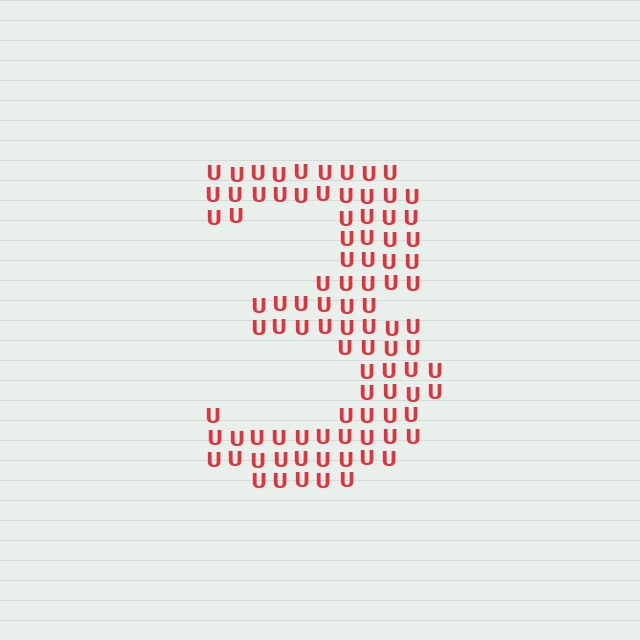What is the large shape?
The large shape is the digit 3.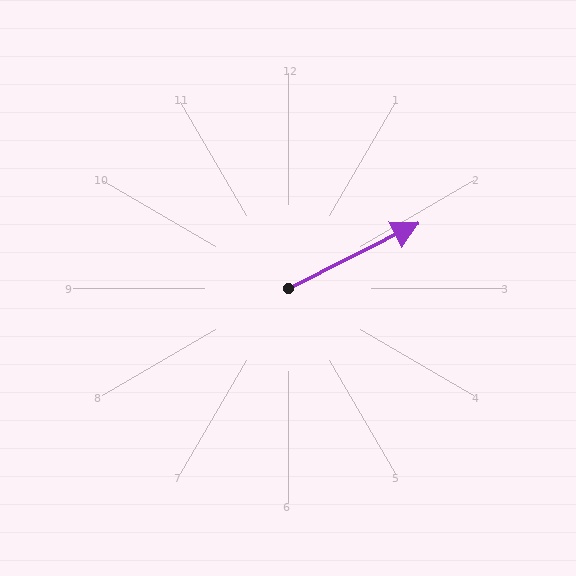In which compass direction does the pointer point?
Northeast.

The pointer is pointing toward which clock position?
Roughly 2 o'clock.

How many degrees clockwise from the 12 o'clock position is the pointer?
Approximately 63 degrees.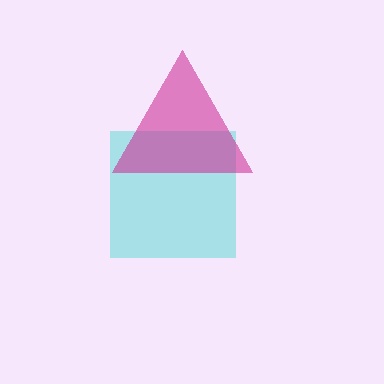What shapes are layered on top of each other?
The layered shapes are: a cyan square, a magenta triangle.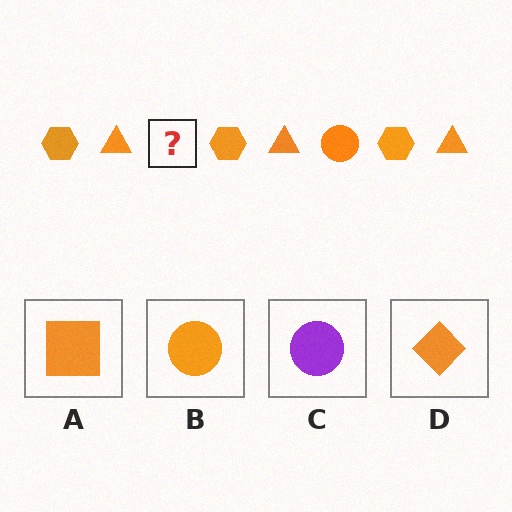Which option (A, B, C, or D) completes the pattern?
B.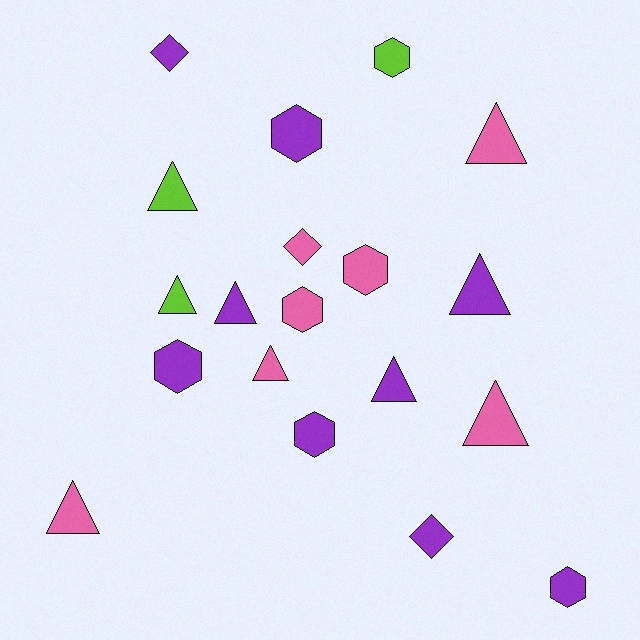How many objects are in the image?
There are 19 objects.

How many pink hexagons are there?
There are 2 pink hexagons.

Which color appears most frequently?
Purple, with 9 objects.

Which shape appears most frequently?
Triangle, with 9 objects.